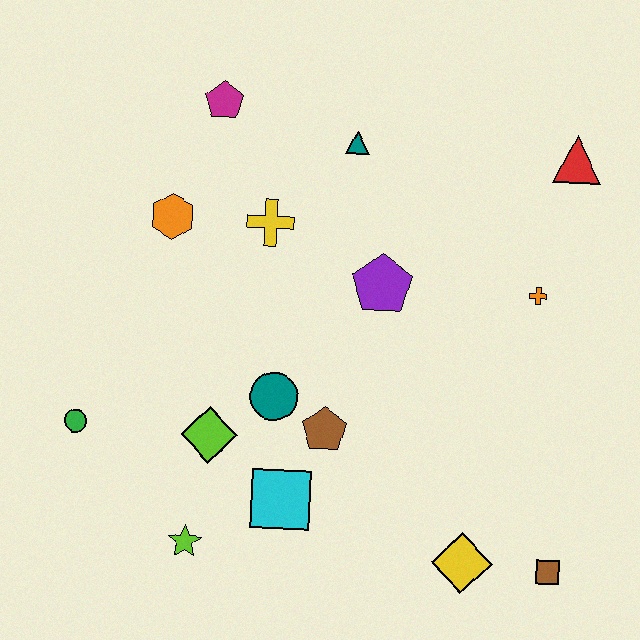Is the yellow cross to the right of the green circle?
Yes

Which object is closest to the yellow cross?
The orange hexagon is closest to the yellow cross.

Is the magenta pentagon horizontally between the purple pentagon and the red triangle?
No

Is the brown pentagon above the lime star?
Yes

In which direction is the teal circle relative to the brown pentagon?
The teal circle is to the left of the brown pentagon.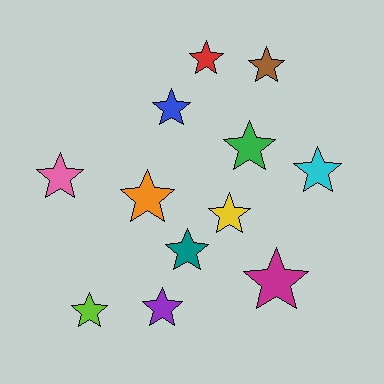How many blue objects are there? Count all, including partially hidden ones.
There is 1 blue object.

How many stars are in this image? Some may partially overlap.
There are 12 stars.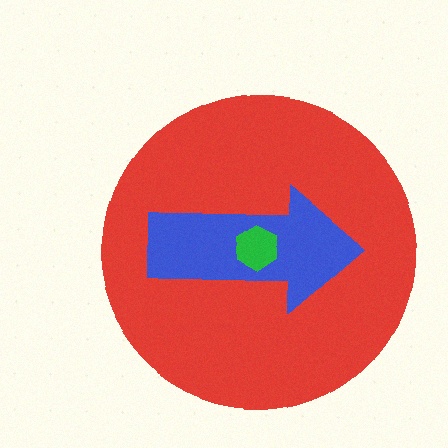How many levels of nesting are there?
3.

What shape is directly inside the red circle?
The blue arrow.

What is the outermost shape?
The red circle.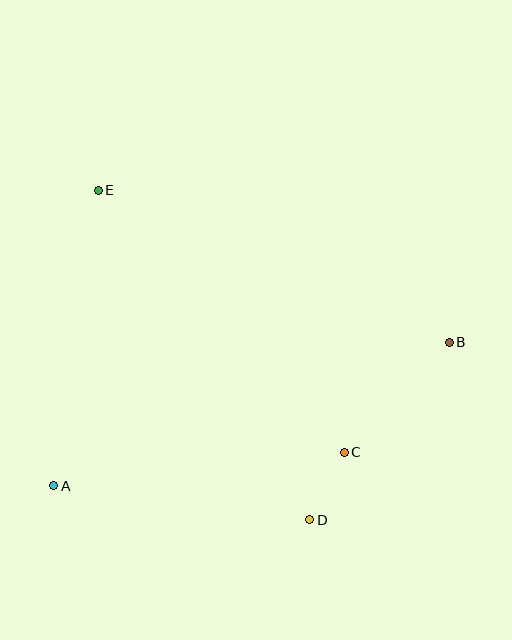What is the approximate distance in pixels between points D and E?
The distance between D and E is approximately 392 pixels.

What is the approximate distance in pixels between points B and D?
The distance between B and D is approximately 226 pixels.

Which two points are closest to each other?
Points C and D are closest to each other.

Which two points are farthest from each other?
Points A and B are farthest from each other.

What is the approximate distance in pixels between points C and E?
The distance between C and E is approximately 359 pixels.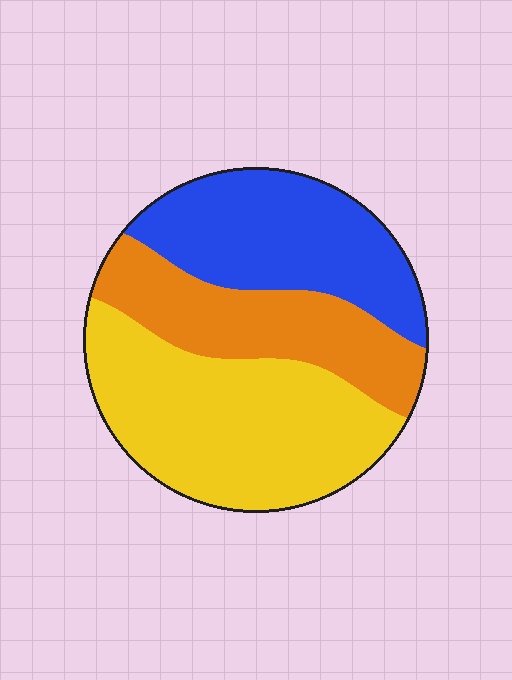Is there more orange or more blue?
Blue.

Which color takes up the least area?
Orange, at roughly 25%.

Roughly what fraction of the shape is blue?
Blue covers 31% of the shape.